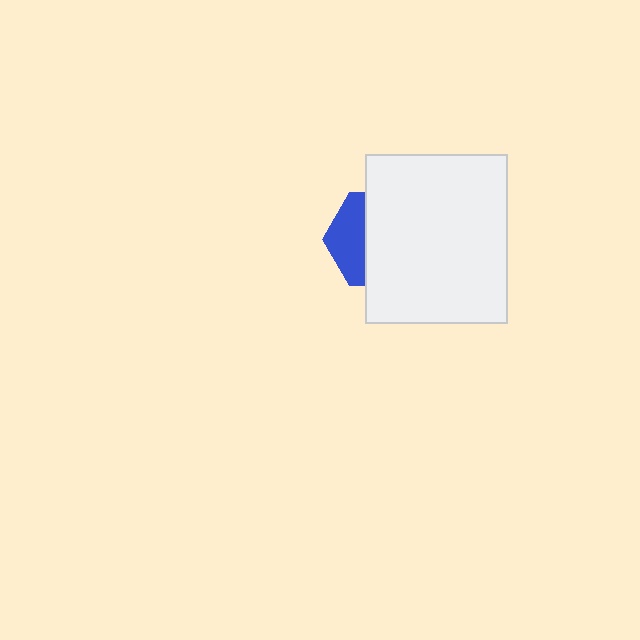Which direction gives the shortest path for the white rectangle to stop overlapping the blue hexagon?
Moving right gives the shortest separation.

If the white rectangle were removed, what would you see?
You would see the complete blue hexagon.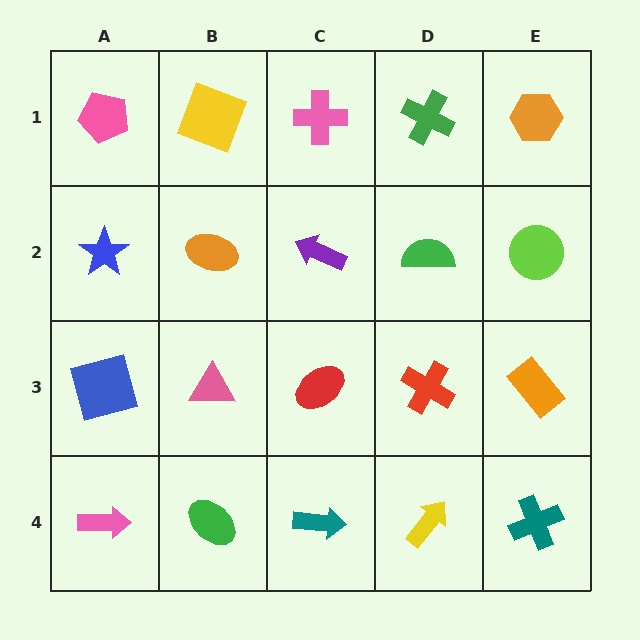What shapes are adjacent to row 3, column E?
A lime circle (row 2, column E), a teal cross (row 4, column E), a red cross (row 3, column D).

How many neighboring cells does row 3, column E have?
3.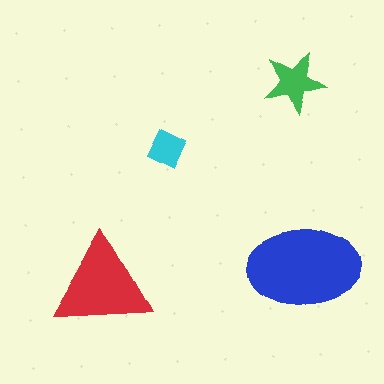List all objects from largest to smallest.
The blue ellipse, the red triangle, the green star, the cyan square.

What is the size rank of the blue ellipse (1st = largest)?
1st.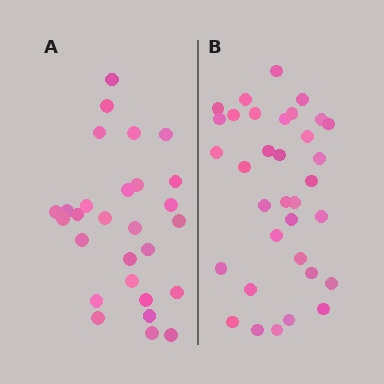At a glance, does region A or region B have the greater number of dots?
Region B (the right region) has more dots.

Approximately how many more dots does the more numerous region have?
Region B has about 6 more dots than region A.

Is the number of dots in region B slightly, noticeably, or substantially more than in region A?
Region B has only slightly more — the two regions are fairly close. The ratio is roughly 1.2 to 1.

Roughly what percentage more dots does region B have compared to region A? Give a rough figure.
About 20% more.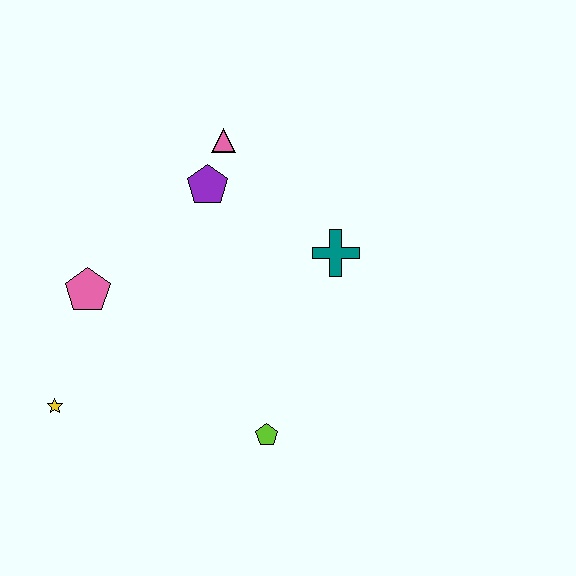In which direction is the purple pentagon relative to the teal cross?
The purple pentagon is to the left of the teal cross.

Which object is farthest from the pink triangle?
The yellow star is farthest from the pink triangle.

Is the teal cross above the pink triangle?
No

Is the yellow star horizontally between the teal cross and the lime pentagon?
No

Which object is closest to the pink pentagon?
The yellow star is closest to the pink pentagon.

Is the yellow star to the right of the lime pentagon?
No